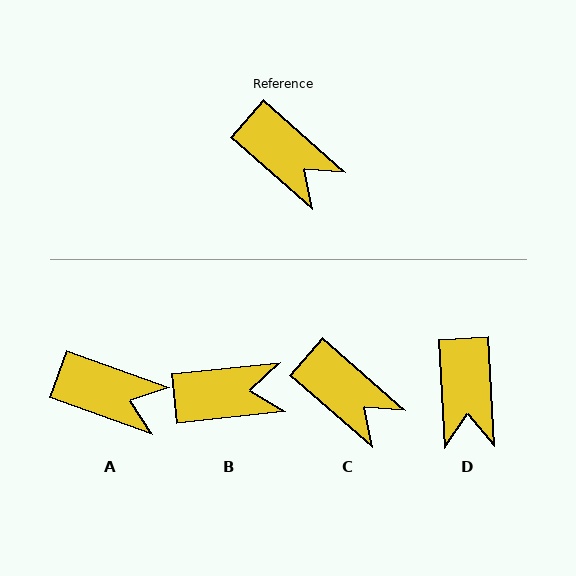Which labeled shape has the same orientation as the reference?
C.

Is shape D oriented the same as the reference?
No, it is off by about 46 degrees.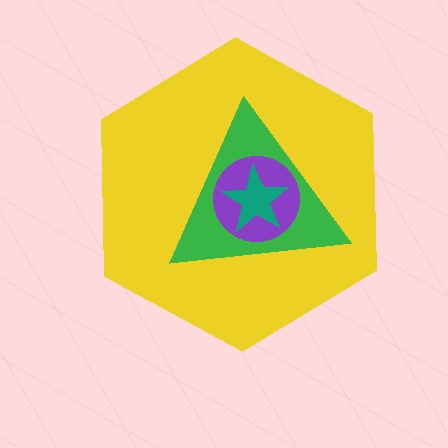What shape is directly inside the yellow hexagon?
The green triangle.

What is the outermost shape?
The yellow hexagon.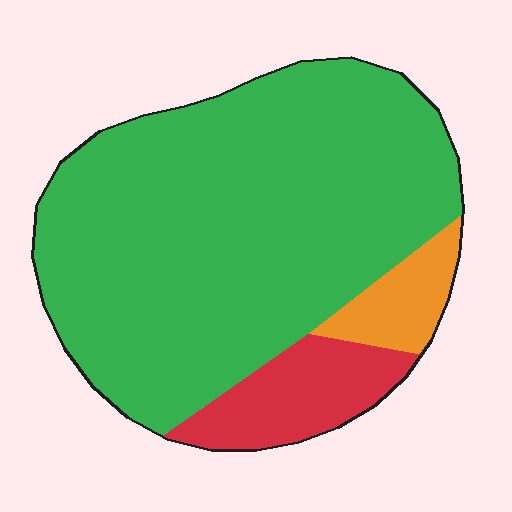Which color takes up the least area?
Orange, at roughly 5%.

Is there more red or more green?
Green.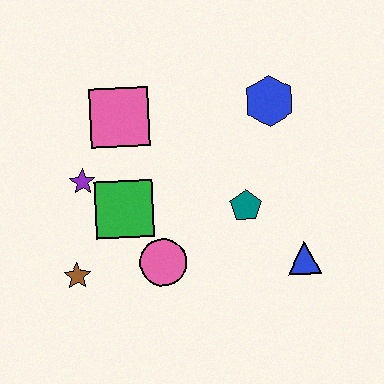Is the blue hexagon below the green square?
No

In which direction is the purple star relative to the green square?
The purple star is to the left of the green square.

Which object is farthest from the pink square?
The blue triangle is farthest from the pink square.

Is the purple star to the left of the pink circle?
Yes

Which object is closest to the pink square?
The purple star is closest to the pink square.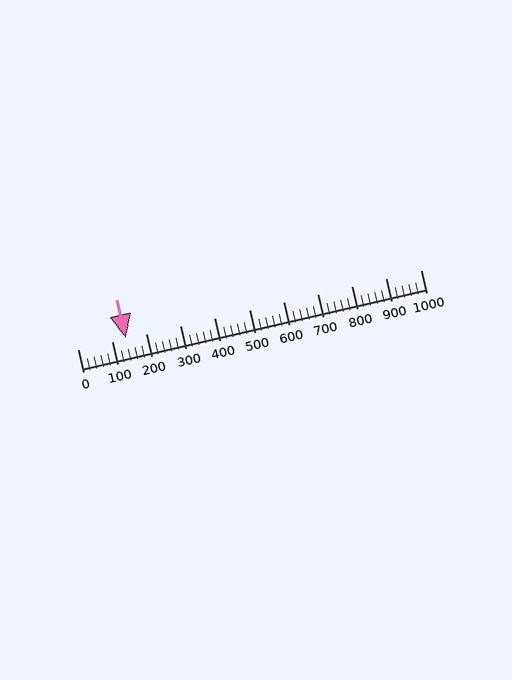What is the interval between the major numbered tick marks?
The major tick marks are spaced 100 units apart.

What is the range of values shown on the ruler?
The ruler shows values from 0 to 1000.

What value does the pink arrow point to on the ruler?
The pink arrow points to approximately 140.